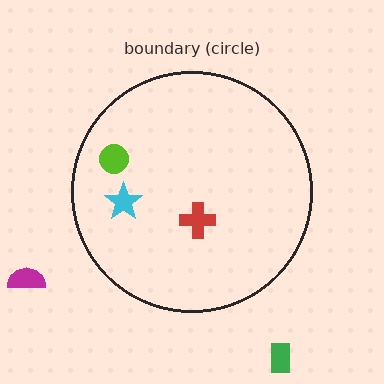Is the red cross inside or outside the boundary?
Inside.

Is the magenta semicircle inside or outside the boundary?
Outside.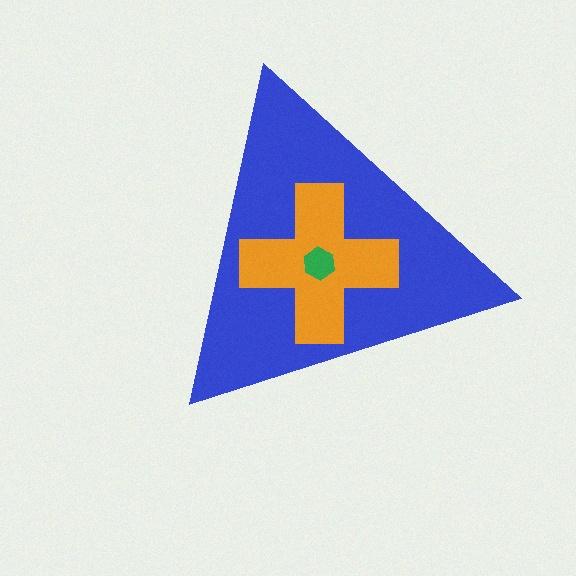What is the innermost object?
The green hexagon.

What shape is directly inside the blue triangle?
The orange cross.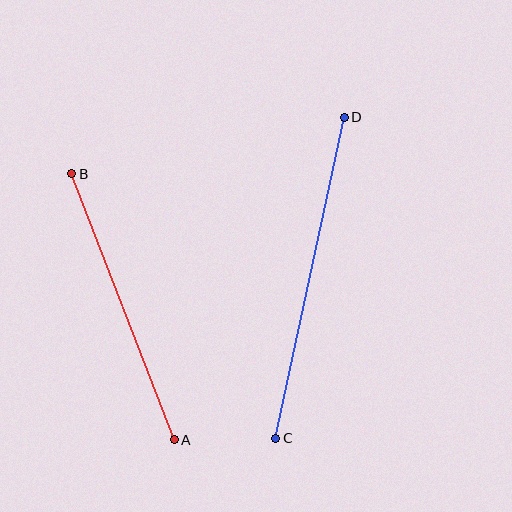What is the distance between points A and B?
The distance is approximately 285 pixels.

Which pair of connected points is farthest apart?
Points C and D are farthest apart.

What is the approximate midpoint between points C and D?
The midpoint is at approximately (310, 278) pixels.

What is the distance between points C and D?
The distance is approximately 328 pixels.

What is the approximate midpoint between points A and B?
The midpoint is at approximately (123, 307) pixels.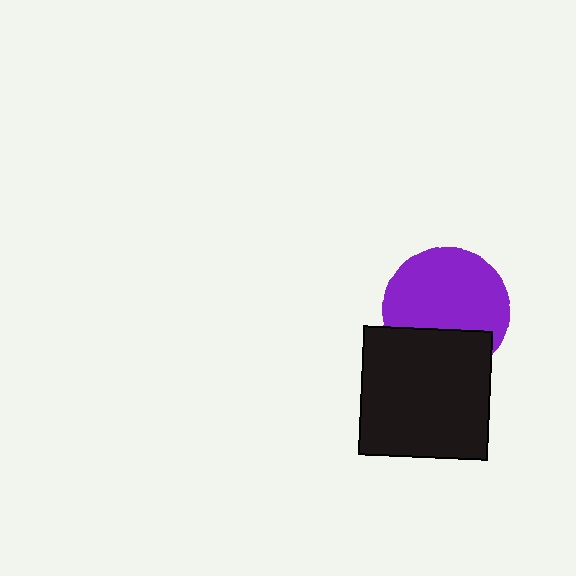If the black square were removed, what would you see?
You would see the complete purple circle.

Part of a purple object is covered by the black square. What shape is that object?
It is a circle.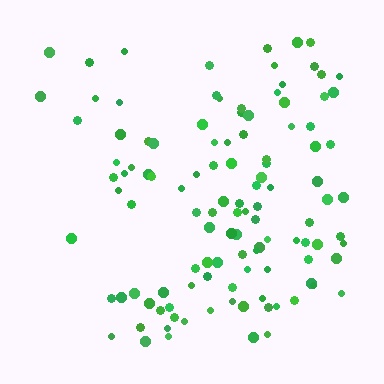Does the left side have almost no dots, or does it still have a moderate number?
Still a moderate number, just noticeably fewer than the right.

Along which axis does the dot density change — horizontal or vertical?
Horizontal.